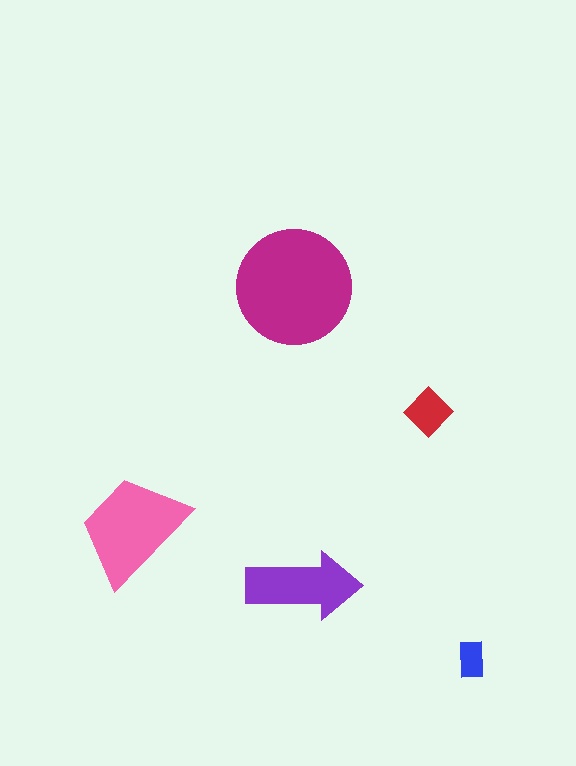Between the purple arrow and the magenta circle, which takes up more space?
The magenta circle.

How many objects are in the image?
There are 5 objects in the image.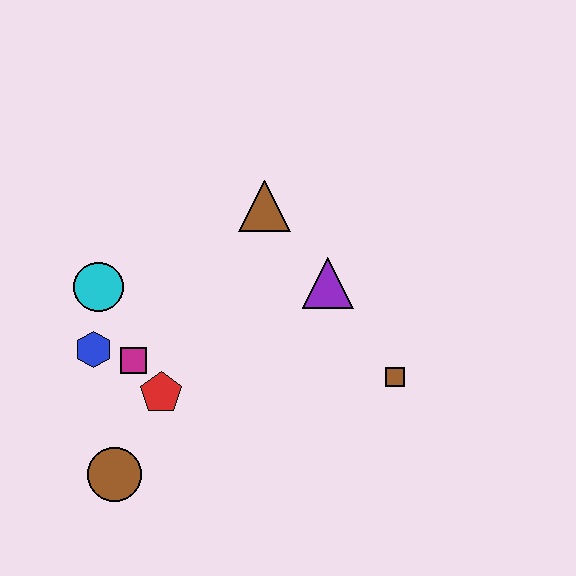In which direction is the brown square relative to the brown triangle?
The brown square is below the brown triangle.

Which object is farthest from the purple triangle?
The brown circle is farthest from the purple triangle.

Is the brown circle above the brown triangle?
No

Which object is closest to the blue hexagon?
The magenta square is closest to the blue hexagon.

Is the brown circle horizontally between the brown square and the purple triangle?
No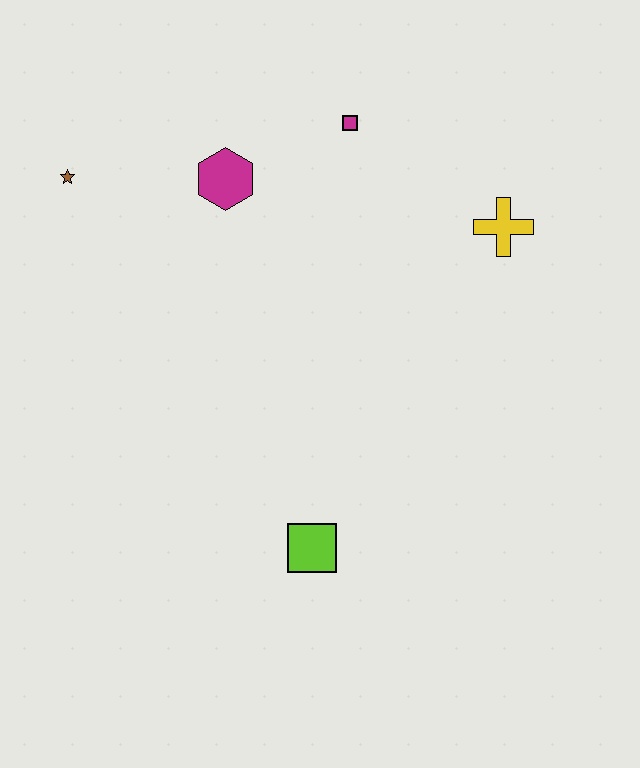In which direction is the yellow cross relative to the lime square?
The yellow cross is above the lime square.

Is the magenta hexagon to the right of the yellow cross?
No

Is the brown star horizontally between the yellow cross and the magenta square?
No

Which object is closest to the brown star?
The magenta hexagon is closest to the brown star.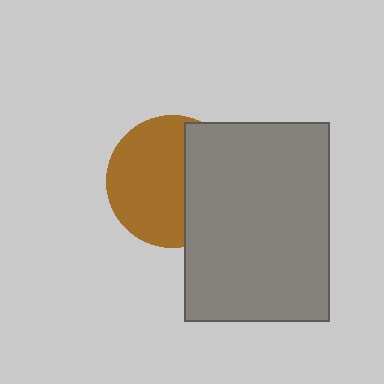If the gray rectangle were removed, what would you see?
You would see the complete brown circle.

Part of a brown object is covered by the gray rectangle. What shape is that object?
It is a circle.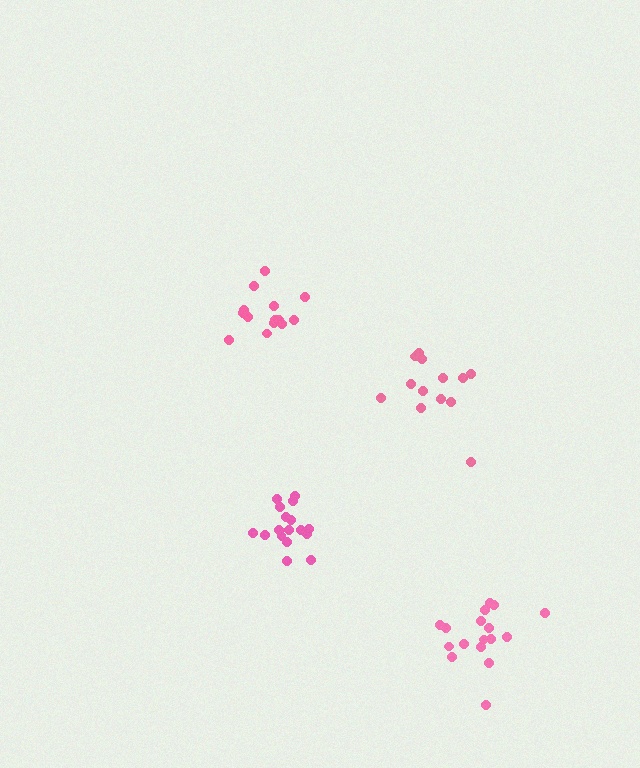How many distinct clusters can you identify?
There are 4 distinct clusters.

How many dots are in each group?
Group 1: 17 dots, Group 2: 17 dots, Group 3: 14 dots, Group 4: 14 dots (62 total).